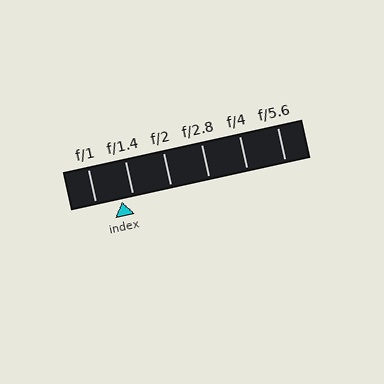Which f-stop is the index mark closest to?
The index mark is closest to f/1.4.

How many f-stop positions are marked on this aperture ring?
There are 6 f-stop positions marked.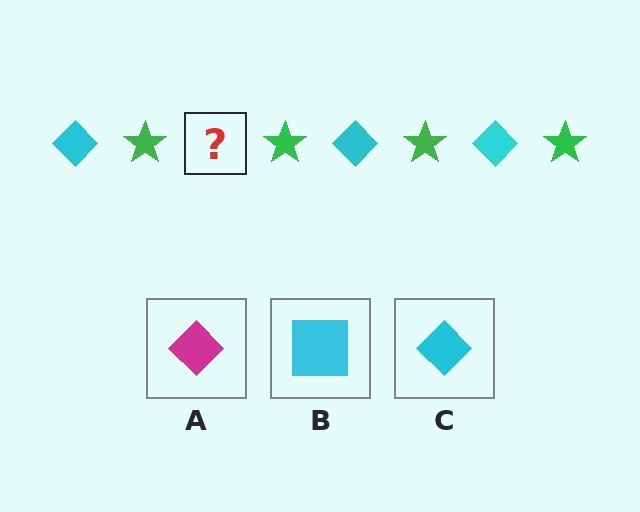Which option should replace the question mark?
Option C.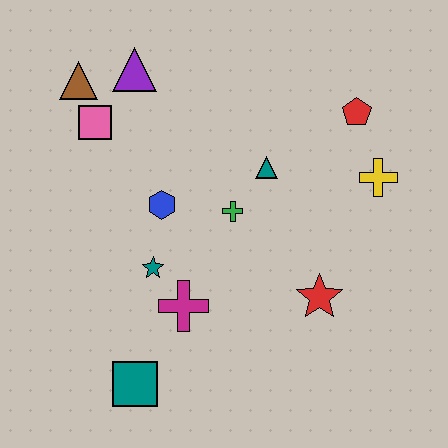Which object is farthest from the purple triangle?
The teal square is farthest from the purple triangle.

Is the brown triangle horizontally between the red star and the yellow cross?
No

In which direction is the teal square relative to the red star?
The teal square is to the left of the red star.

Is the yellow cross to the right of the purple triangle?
Yes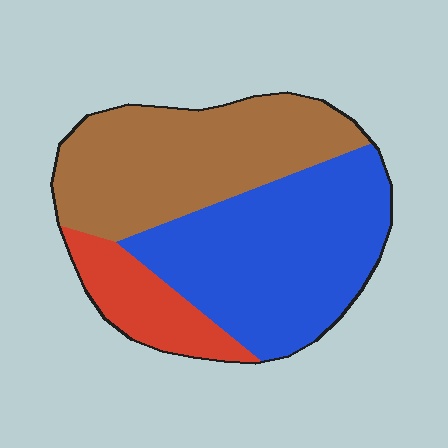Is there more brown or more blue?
Blue.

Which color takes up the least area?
Red, at roughly 15%.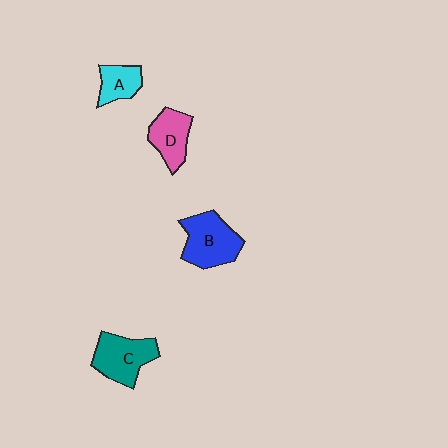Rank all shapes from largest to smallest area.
From largest to smallest: B (blue), C (teal), D (pink), A (cyan).